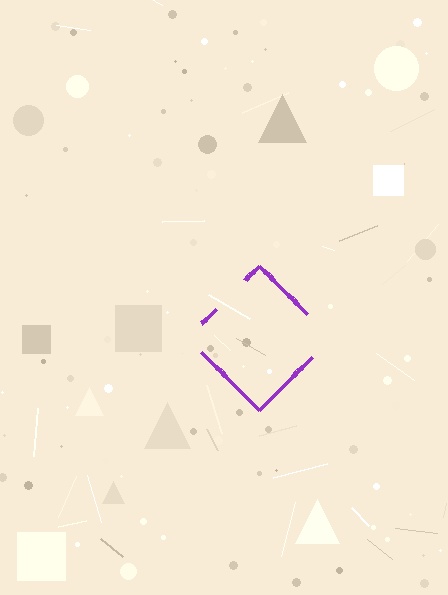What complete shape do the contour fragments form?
The contour fragments form a diamond.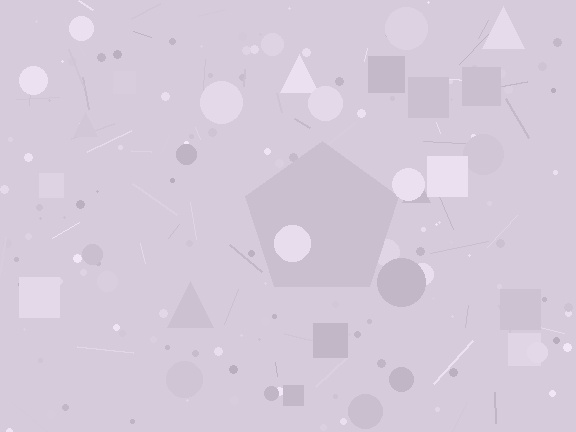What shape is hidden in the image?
A pentagon is hidden in the image.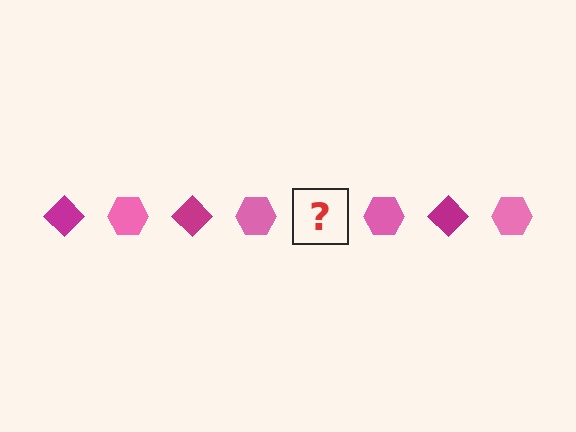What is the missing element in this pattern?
The missing element is a magenta diamond.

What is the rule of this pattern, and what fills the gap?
The rule is that the pattern alternates between magenta diamond and pink hexagon. The gap should be filled with a magenta diamond.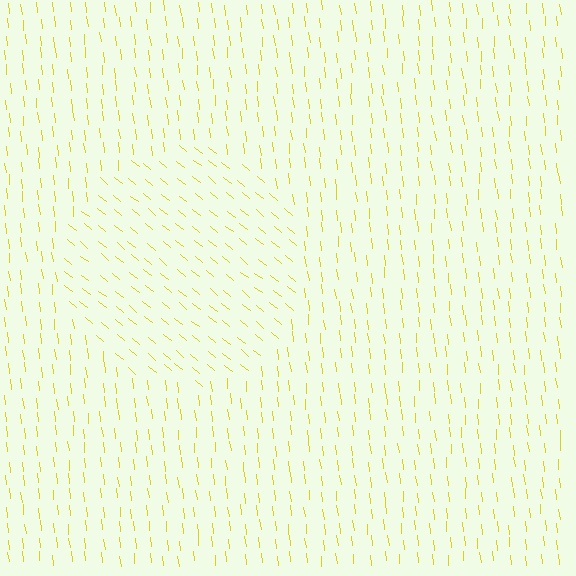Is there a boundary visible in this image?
Yes, there is a texture boundary formed by a change in line orientation.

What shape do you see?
I see a circle.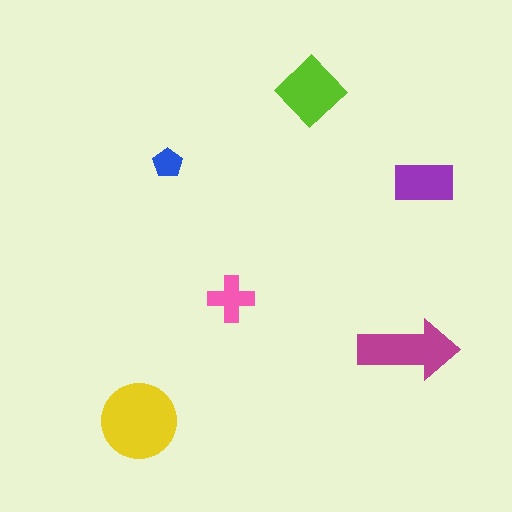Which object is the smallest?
The blue pentagon.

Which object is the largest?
The yellow circle.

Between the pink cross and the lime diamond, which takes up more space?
The lime diamond.